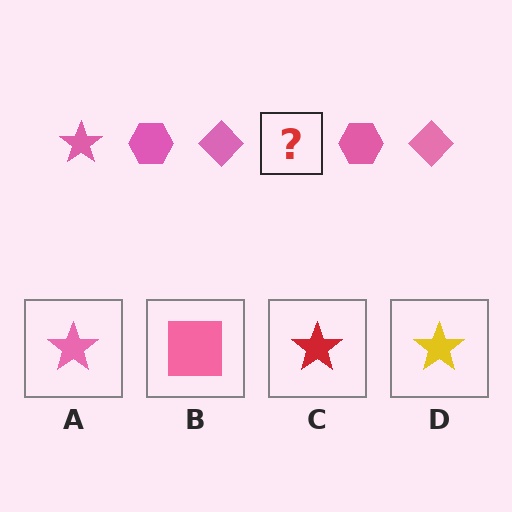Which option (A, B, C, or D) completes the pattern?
A.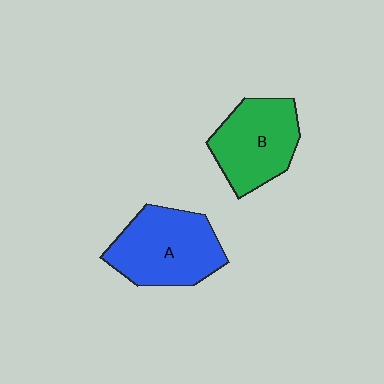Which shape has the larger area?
Shape A (blue).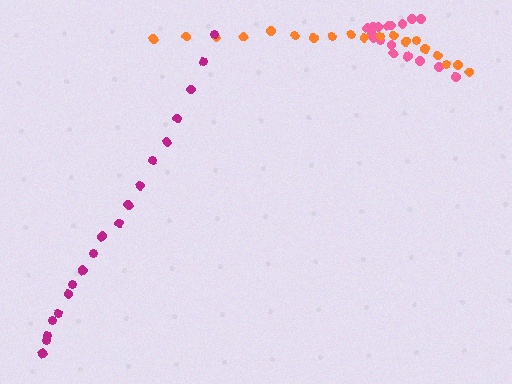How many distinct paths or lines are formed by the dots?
There are 3 distinct paths.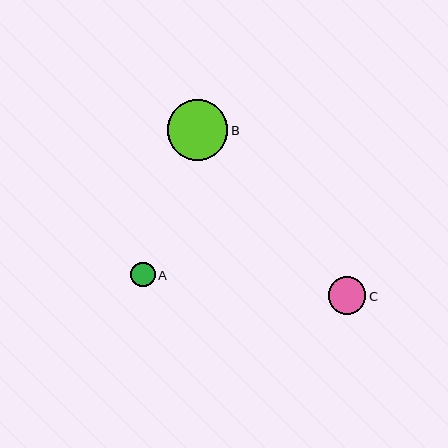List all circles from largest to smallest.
From largest to smallest: B, C, A.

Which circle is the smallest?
Circle A is the smallest with a size of approximately 25 pixels.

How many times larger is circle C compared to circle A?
Circle C is approximately 1.5 times the size of circle A.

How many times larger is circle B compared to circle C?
Circle B is approximately 1.6 times the size of circle C.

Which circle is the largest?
Circle B is the largest with a size of approximately 61 pixels.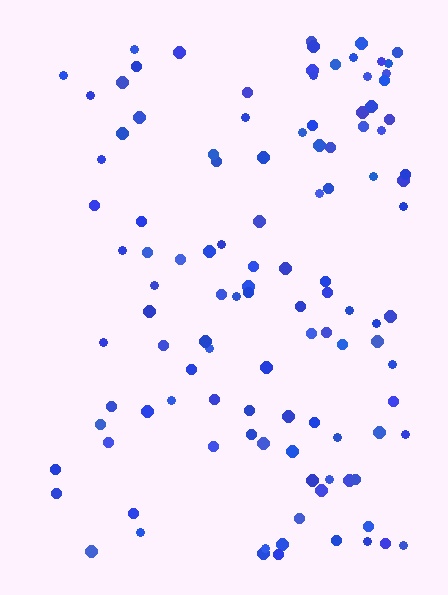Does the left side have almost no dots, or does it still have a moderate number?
Still a moderate number, just noticeably fewer than the right.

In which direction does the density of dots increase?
From left to right, with the right side densest.